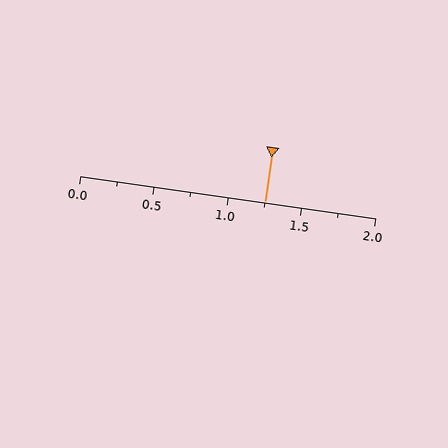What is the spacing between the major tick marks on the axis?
The major ticks are spaced 0.5 apart.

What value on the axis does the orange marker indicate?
The marker indicates approximately 1.25.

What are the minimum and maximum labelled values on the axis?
The axis runs from 0.0 to 2.0.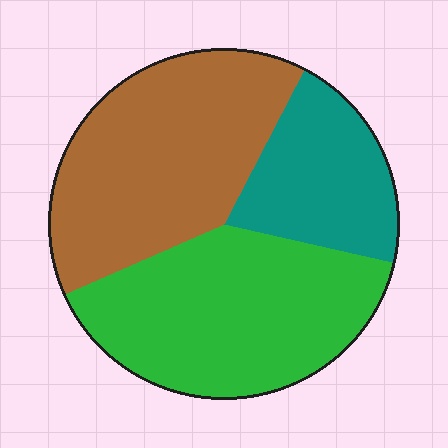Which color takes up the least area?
Teal, at roughly 20%.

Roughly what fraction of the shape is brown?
Brown takes up about two fifths (2/5) of the shape.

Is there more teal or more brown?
Brown.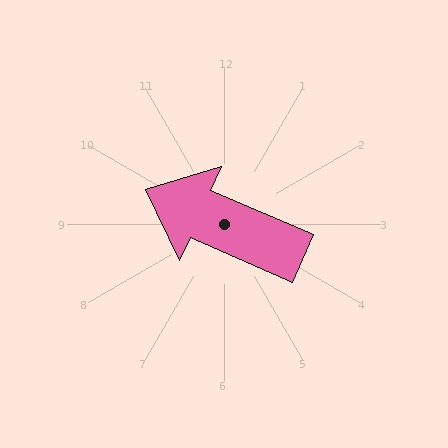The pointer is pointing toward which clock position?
Roughly 10 o'clock.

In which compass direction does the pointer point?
Northwest.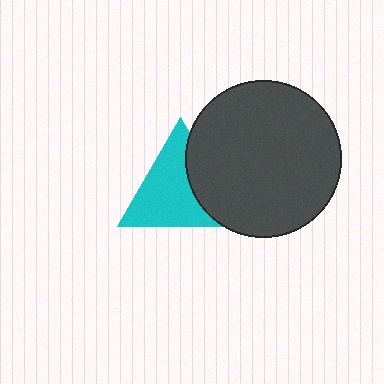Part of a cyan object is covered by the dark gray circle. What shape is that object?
It is a triangle.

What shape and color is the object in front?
The object in front is a dark gray circle.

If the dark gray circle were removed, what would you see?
You would see the complete cyan triangle.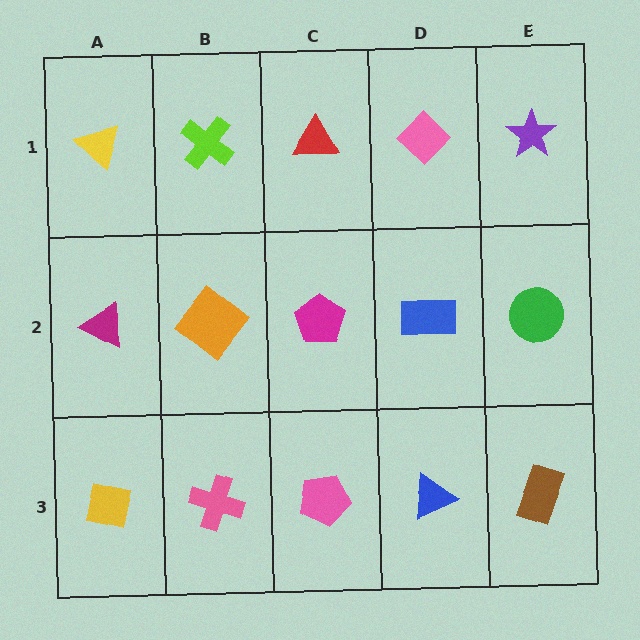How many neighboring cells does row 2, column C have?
4.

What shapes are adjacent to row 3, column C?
A magenta pentagon (row 2, column C), a pink cross (row 3, column B), a blue triangle (row 3, column D).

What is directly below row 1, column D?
A blue rectangle.